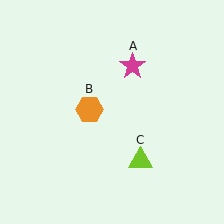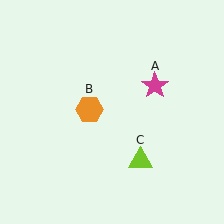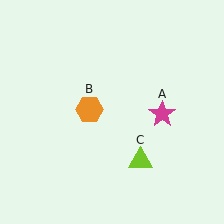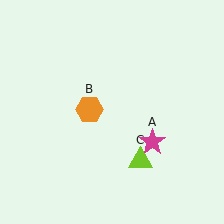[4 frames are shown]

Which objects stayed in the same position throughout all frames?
Orange hexagon (object B) and lime triangle (object C) remained stationary.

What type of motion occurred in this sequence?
The magenta star (object A) rotated clockwise around the center of the scene.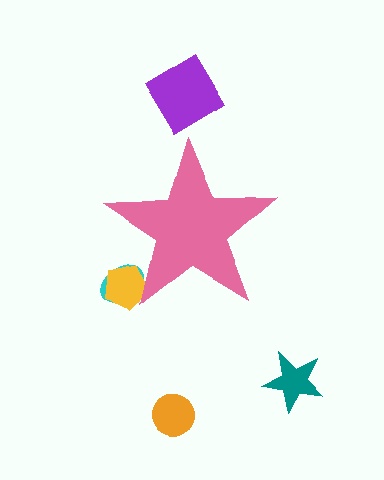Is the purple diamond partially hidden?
No, the purple diamond is fully visible.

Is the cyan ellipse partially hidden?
Yes, the cyan ellipse is partially hidden behind the pink star.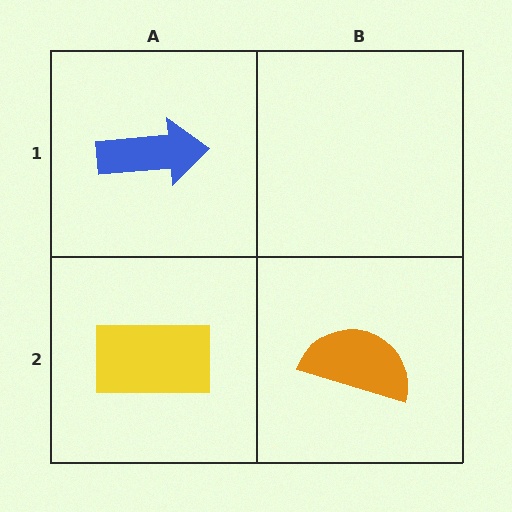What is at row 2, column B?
An orange semicircle.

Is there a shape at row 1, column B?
No, that cell is empty.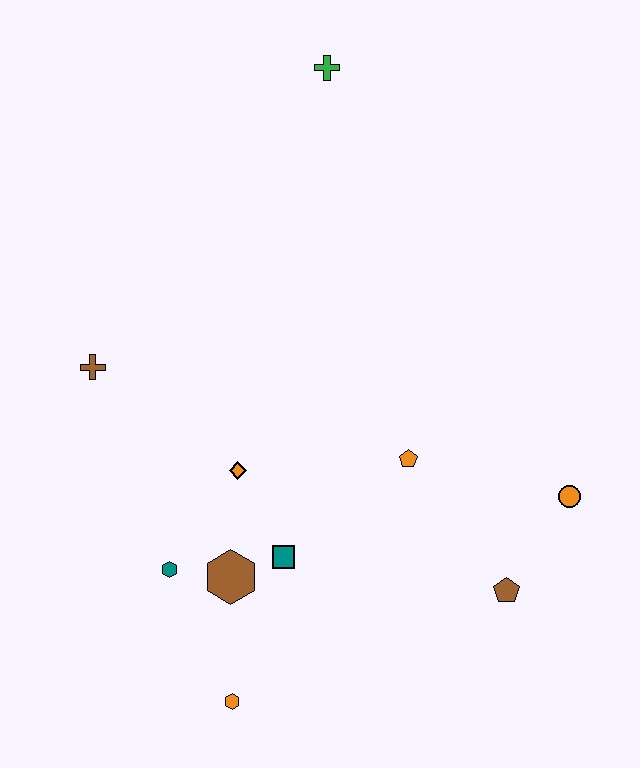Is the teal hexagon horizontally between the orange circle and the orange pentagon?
No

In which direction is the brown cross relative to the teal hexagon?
The brown cross is above the teal hexagon.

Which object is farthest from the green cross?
The orange hexagon is farthest from the green cross.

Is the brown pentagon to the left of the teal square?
No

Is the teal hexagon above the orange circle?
No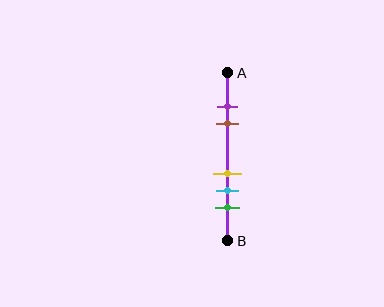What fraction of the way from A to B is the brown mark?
The brown mark is approximately 30% (0.3) of the way from A to B.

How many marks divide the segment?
There are 5 marks dividing the segment.